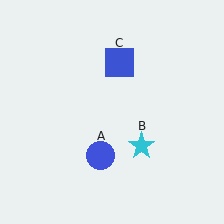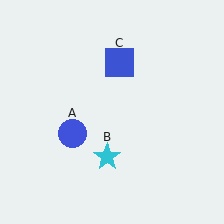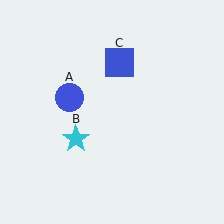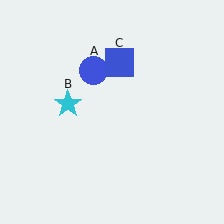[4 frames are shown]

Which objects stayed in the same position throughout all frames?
Blue square (object C) remained stationary.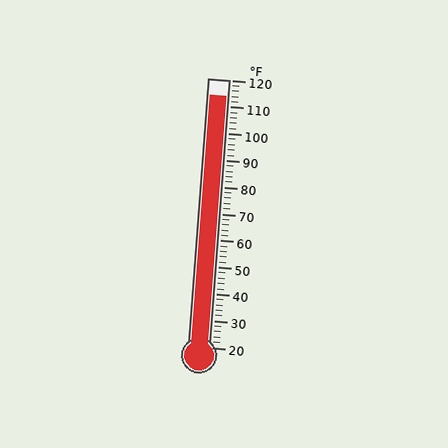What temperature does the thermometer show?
The thermometer shows approximately 114°F.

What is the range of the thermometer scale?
The thermometer scale ranges from 20°F to 120°F.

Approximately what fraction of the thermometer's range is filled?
The thermometer is filled to approximately 95% of its range.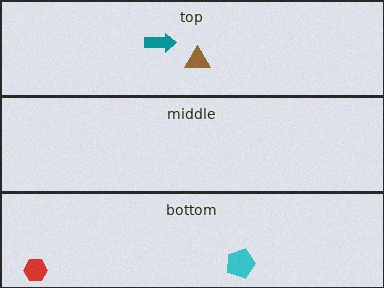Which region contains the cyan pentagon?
The bottom region.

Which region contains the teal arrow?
The top region.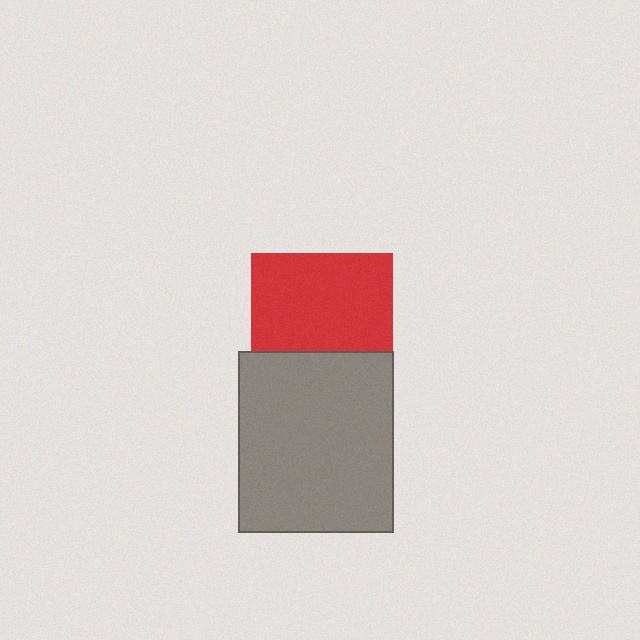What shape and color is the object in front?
The object in front is a gray rectangle.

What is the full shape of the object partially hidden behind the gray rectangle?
The partially hidden object is a red square.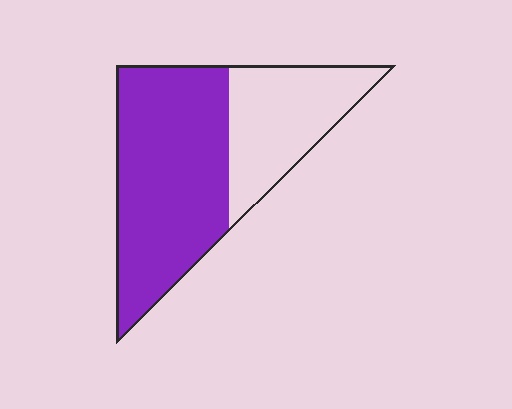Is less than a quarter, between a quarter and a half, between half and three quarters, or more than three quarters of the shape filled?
Between half and three quarters.